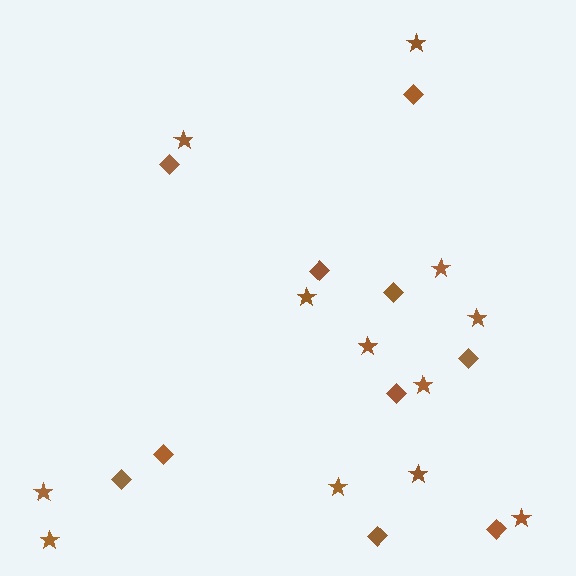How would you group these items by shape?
There are 2 groups: one group of diamonds (10) and one group of stars (12).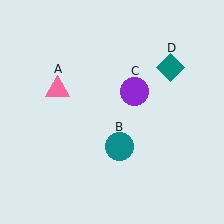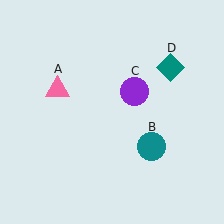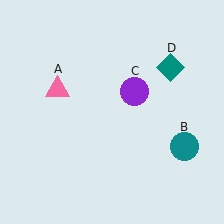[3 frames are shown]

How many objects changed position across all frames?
1 object changed position: teal circle (object B).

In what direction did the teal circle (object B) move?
The teal circle (object B) moved right.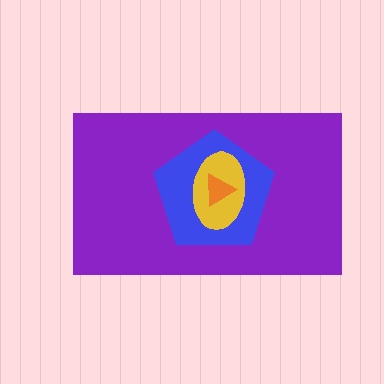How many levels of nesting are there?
4.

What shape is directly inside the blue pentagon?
The yellow ellipse.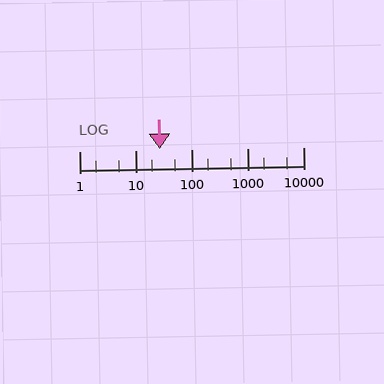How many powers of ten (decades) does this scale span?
The scale spans 4 decades, from 1 to 10000.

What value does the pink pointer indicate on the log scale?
The pointer indicates approximately 27.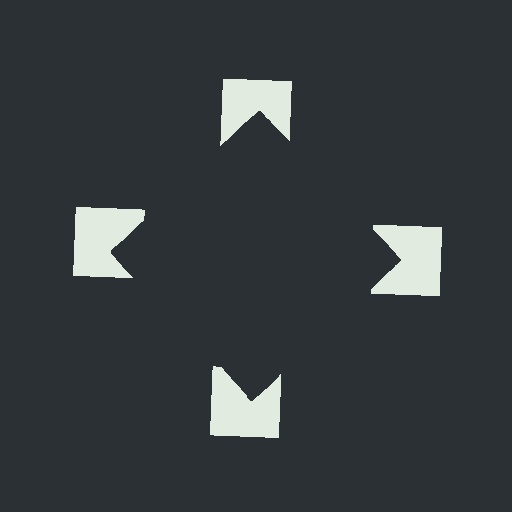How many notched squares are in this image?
There are 4 — one at each vertex of the illusory square.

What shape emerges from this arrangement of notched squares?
An illusory square — its edges are inferred from the aligned wedge cuts in the notched squares, not physically drawn.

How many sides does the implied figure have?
4 sides.